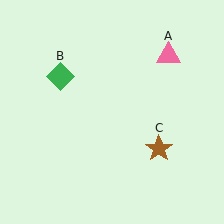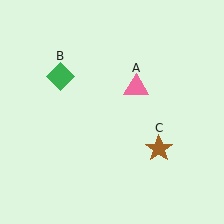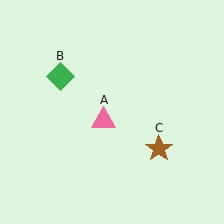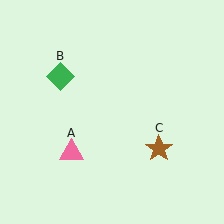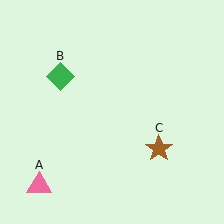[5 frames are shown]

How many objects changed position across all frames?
1 object changed position: pink triangle (object A).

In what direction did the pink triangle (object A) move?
The pink triangle (object A) moved down and to the left.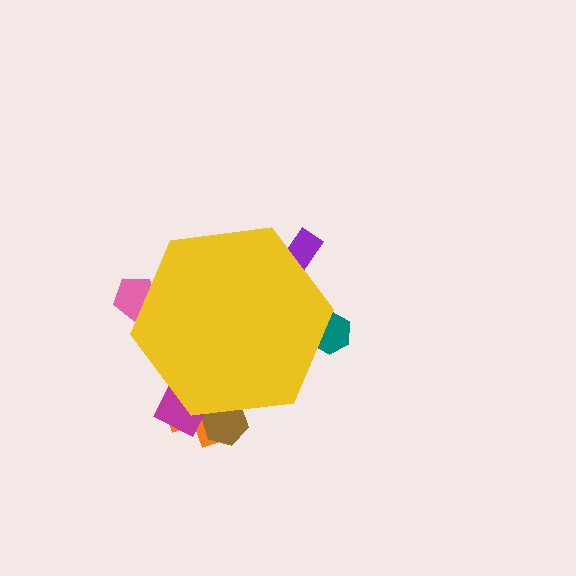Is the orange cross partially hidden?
Yes, the orange cross is partially hidden behind the yellow hexagon.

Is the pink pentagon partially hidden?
Yes, the pink pentagon is partially hidden behind the yellow hexagon.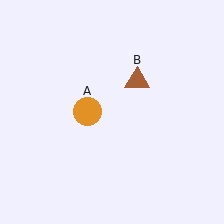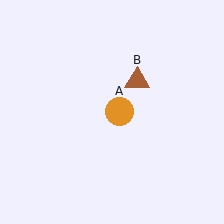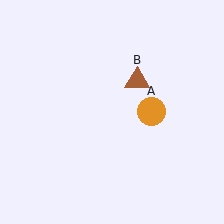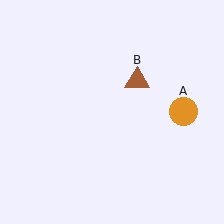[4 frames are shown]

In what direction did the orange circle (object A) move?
The orange circle (object A) moved right.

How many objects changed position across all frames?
1 object changed position: orange circle (object A).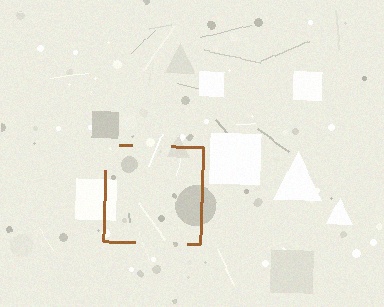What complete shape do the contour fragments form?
The contour fragments form a square.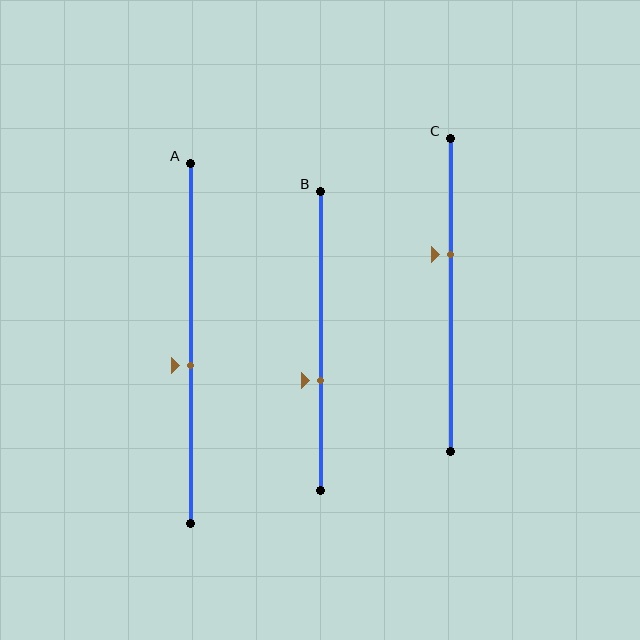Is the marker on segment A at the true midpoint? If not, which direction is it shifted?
No, the marker on segment A is shifted downward by about 6% of the segment length.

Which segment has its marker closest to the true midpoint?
Segment A has its marker closest to the true midpoint.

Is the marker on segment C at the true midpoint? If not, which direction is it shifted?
No, the marker on segment C is shifted upward by about 13% of the segment length.